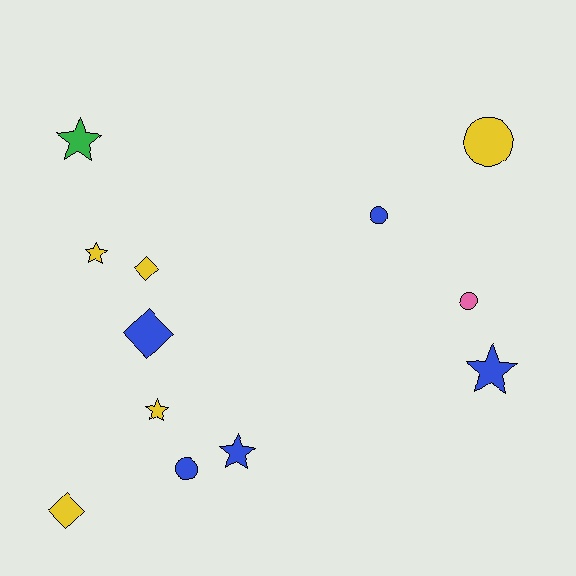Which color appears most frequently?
Blue, with 5 objects.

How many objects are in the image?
There are 12 objects.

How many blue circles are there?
There are 2 blue circles.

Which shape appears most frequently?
Star, with 5 objects.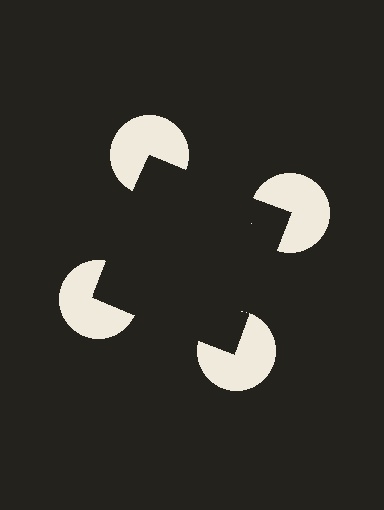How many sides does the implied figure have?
4 sides.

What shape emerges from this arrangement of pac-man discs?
An illusory square — its edges are inferred from the aligned wedge cuts in the pac-man discs, not physically drawn.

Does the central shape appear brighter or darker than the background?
It typically appears slightly darker than the background, even though no actual brightness change is drawn.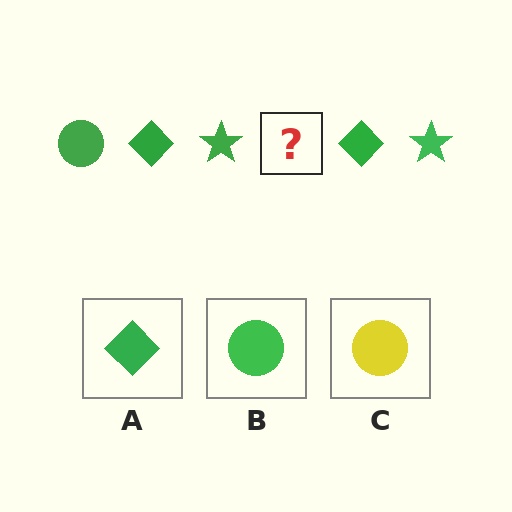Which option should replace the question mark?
Option B.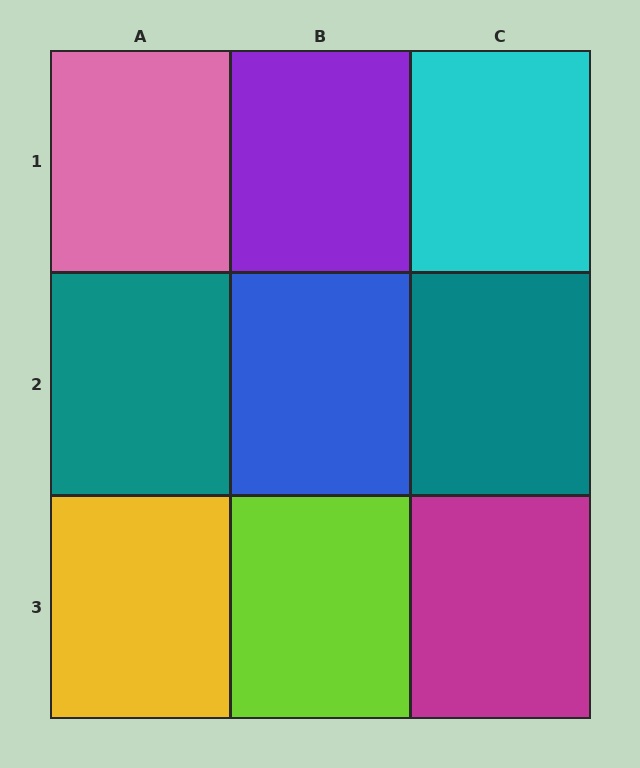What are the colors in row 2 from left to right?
Teal, blue, teal.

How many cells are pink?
1 cell is pink.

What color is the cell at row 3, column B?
Lime.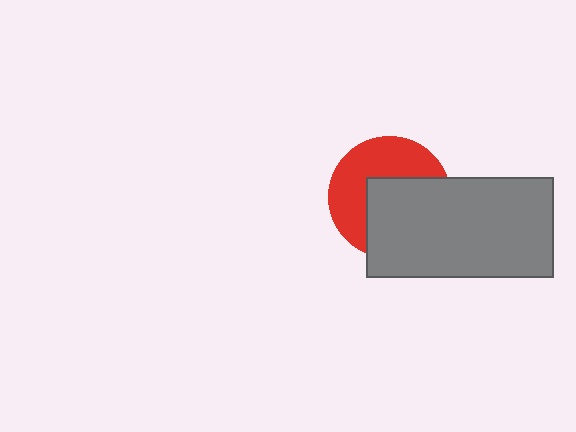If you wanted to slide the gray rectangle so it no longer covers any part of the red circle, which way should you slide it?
Slide it toward the lower-right — that is the most direct way to separate the two shapes.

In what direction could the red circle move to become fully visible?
The red circle could move toward the upper-left. That would shift it out from behind the gray rectangle entirely.